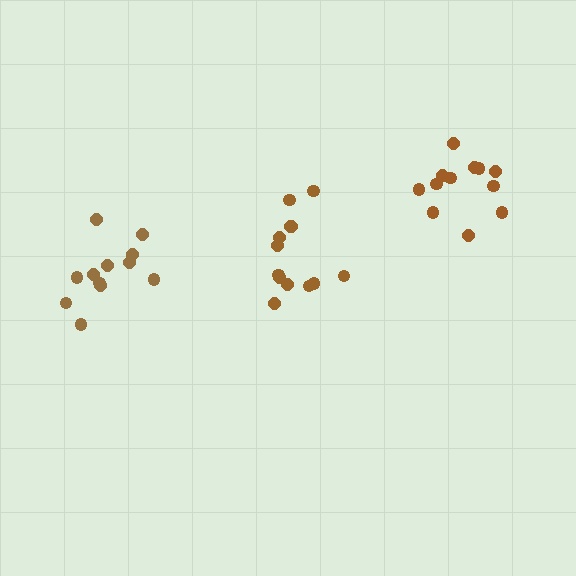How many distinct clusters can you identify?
There are 3 distinct clusters.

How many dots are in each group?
Group 1: 13 dots, Group 2: 12 dots, Group 3: 12 dots (37 total).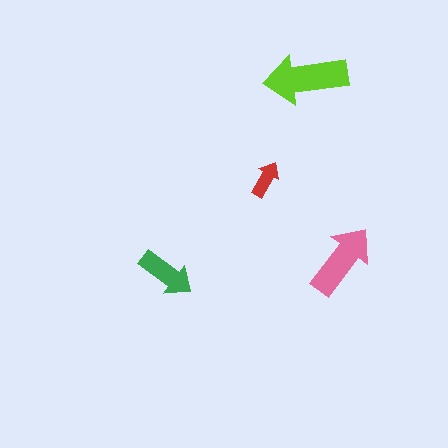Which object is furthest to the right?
The pink arrow is rightmost.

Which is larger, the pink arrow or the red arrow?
The pink one.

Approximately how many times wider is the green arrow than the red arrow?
About 1.5 times wider.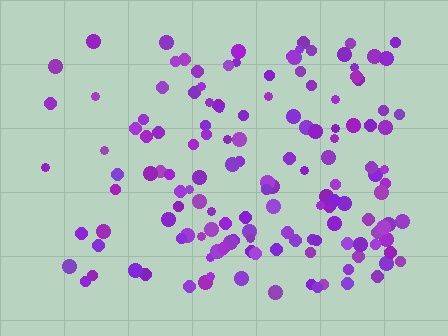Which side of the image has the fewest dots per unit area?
The left.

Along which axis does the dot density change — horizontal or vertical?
Horizontal.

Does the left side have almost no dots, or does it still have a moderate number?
Still a moderate number, just noticeably fewer than the right.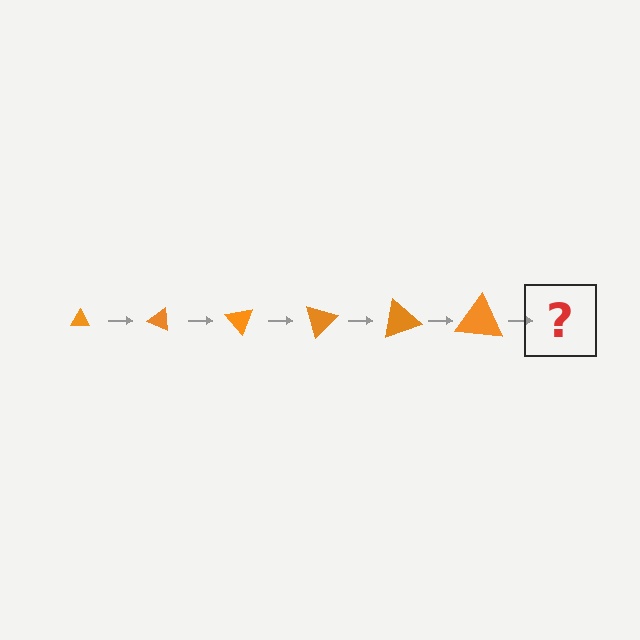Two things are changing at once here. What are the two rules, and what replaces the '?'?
The two rules are that the triangle grows larger each step and it rotates 25 degrees each step. The '?' should be a triangle, larger than the previous one and rotated 150 degrees from the start.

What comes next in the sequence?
The next element should be a triangle, larger than the previous one and rotated 150 degrees from the start.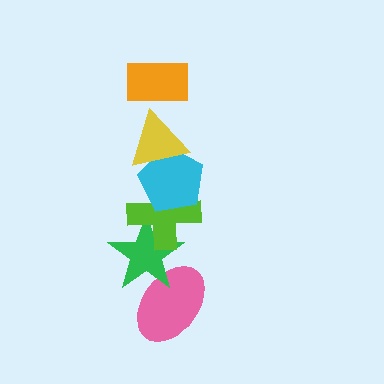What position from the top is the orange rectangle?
The orange rectangle is 1st from the top.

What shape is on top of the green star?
The lime cross is on top of the green star.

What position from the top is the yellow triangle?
The yellow triangle is 2nd from the top.